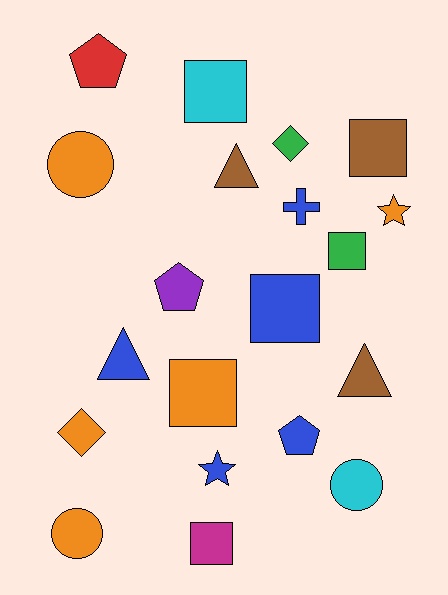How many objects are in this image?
There are 20 objects.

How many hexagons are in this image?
There are no hexagons.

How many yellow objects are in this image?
There are no yellow objects.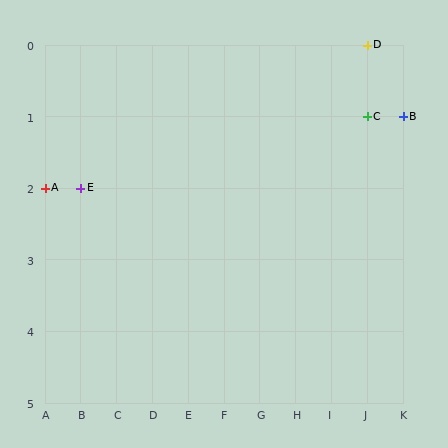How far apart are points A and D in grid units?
Points A and D are 9 columns and 2 rows apart (about 9.2 grid units diagonally).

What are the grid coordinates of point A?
Point A is at grid coordinates (A, 2).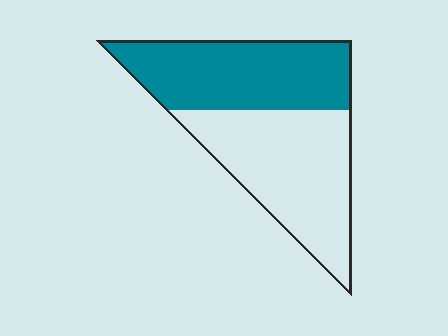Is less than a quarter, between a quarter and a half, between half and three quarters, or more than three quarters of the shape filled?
Between a quarter and a half.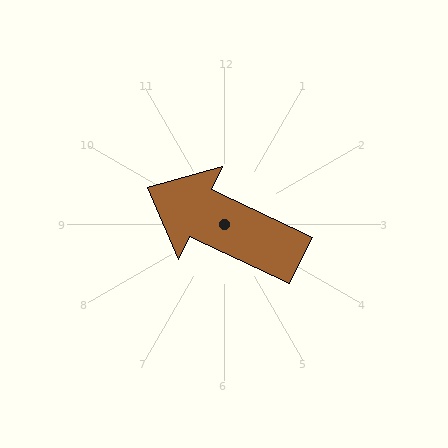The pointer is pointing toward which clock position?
Roughly 10 o'clock.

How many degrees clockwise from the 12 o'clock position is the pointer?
Approximately 296 degrees.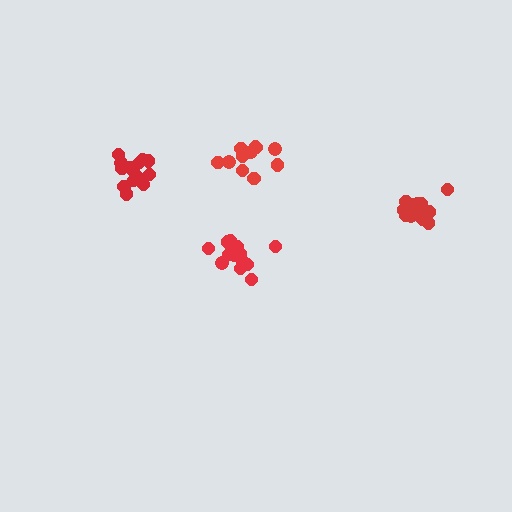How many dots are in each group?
Group 1: 13 dots, Group 2: 15 dots, Group 3: 15 dots, Group 4: 12 dots (55 total).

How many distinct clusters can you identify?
There are 4 distinct clusters.